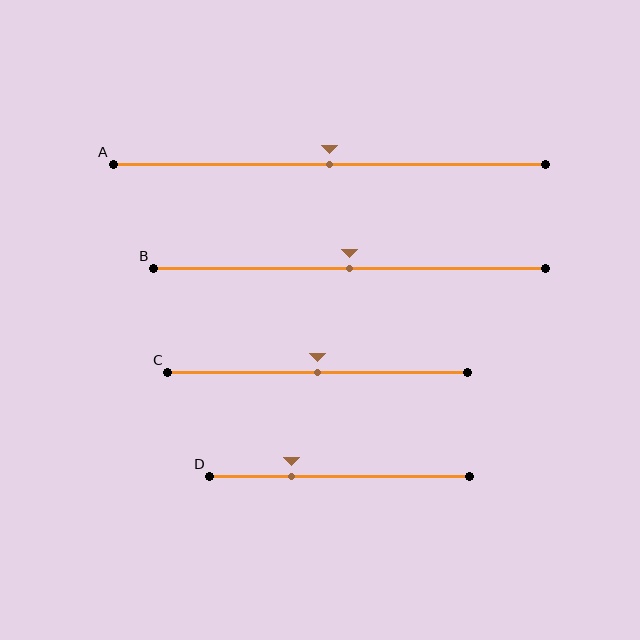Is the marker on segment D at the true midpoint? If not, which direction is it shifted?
No, the marker on segment D is shifted to the left by about 19% of the segment length.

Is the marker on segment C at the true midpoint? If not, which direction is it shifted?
Yes, the marker on segment C is at the true midpoint.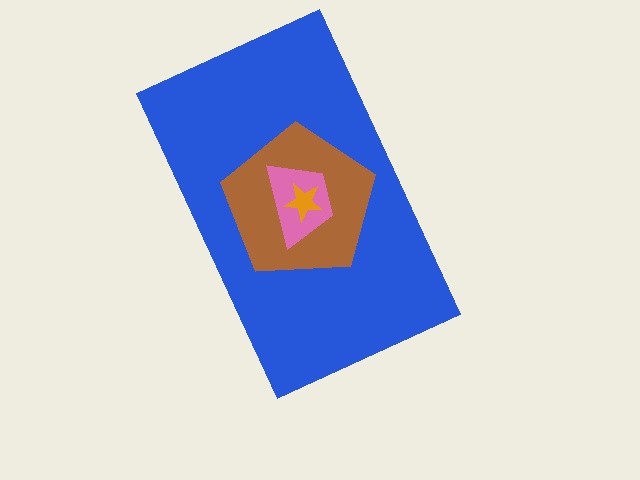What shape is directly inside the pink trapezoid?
The orange star.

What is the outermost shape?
The blue rectangle.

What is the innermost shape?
The orange star.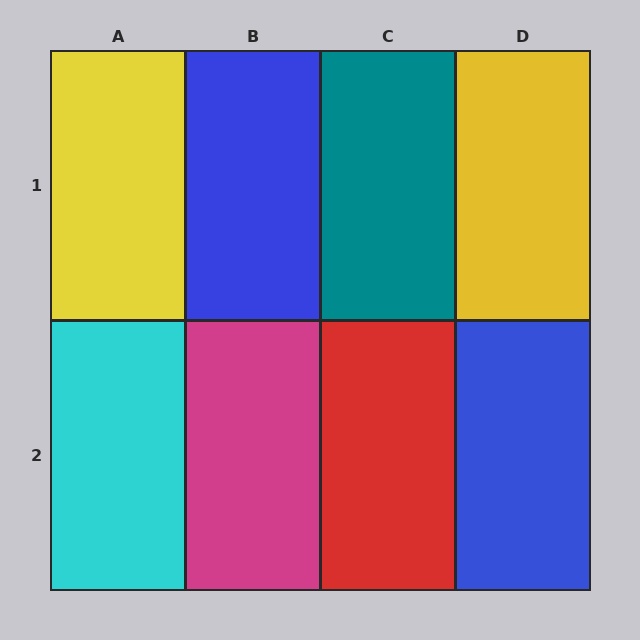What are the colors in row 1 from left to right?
Yellow, blue, teal, yellow.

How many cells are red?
1 cell is red.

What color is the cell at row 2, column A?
Cyan.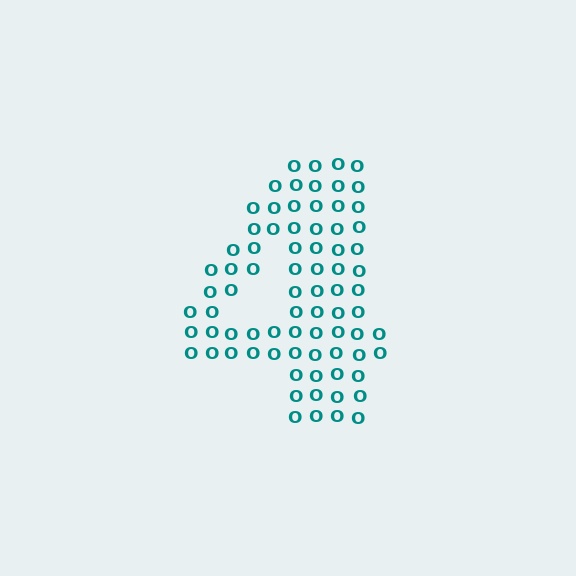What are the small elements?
The small elements are letter O's.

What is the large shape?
The large shape is the digit 4.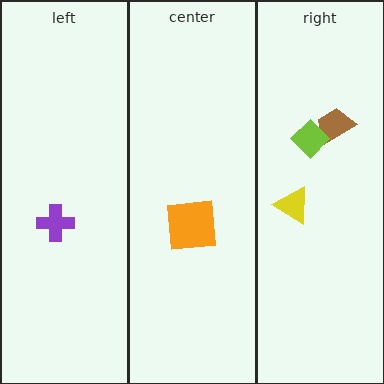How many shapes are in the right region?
3.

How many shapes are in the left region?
1.